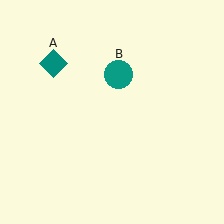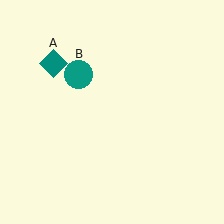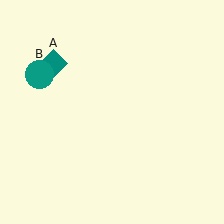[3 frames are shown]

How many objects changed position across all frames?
1 object changed position: teal circle (object B).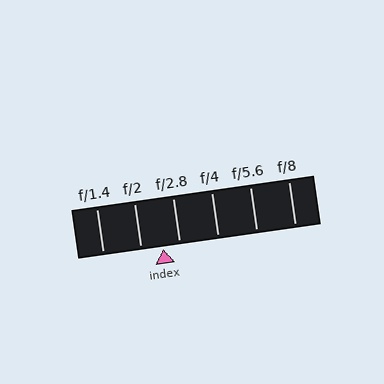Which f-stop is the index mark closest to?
The index mark is closest to f/2.8.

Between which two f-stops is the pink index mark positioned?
The index mark is between f/2 and f/2.8.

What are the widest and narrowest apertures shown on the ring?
The widest aperture shown is f/1.4 and the narrowest is f/8.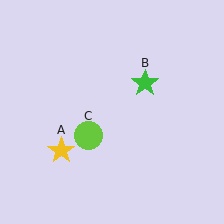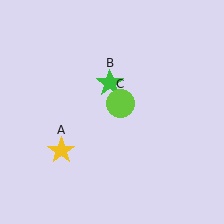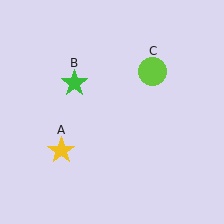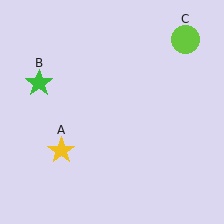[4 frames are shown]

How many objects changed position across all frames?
2 objects changed position: green star (object B), lime circle (object C).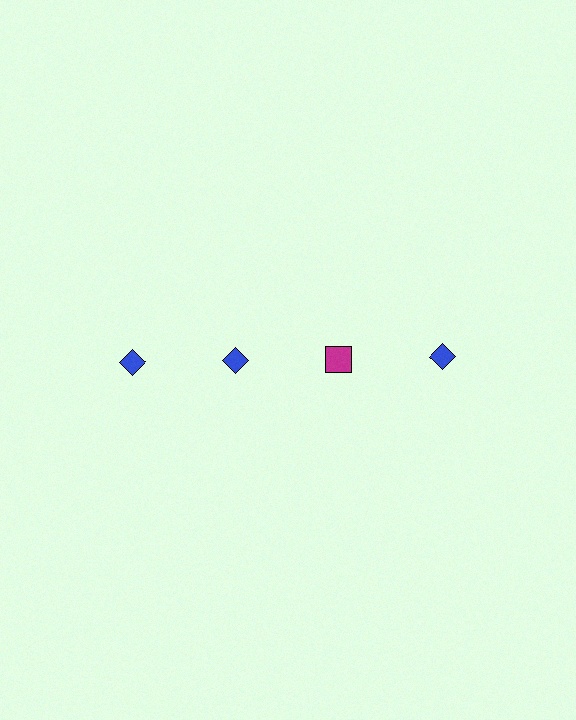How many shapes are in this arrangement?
There are 4 shapes arranged in a grid pattern.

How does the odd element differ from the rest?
It differs in both color (magenta instead of blue) and shape (square instead of diamond).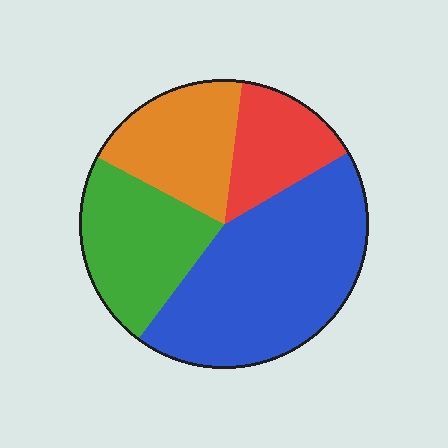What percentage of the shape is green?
Green takes up between a sixth and a third of the shape.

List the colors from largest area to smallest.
From largest to smallest: blue, green, orange, red.